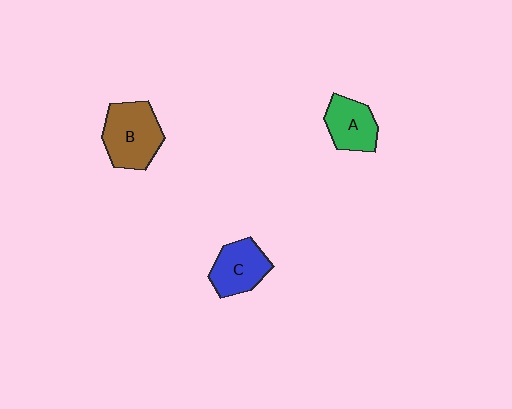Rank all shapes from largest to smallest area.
From largest to smallest: B (brown), C (blue), A (green).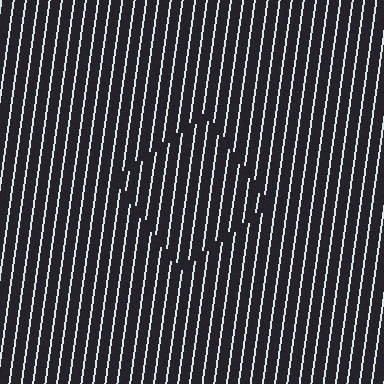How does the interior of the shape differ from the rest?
The interior of the shape contains the same grating, shifted by half a period — the contour is defined by the phase discontinuity where line-ends from the inner and outer gratings abut.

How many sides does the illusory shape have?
4 sides — the line-ends trace a square.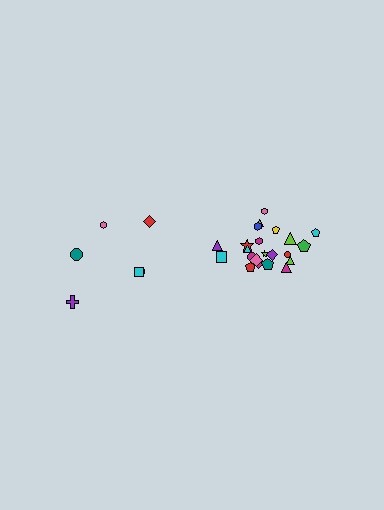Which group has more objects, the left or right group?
The right group.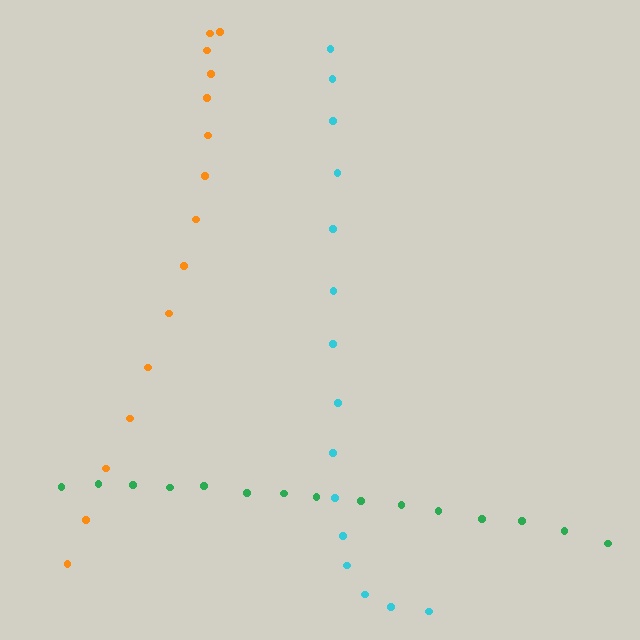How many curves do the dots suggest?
There are 3 distinct paths.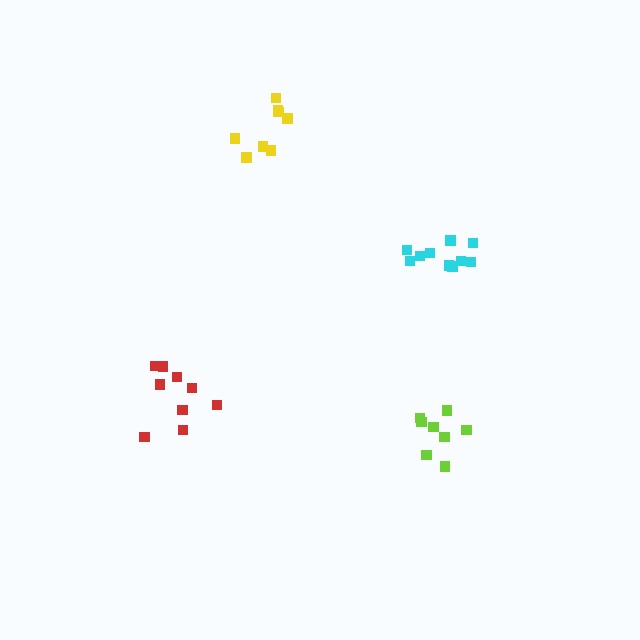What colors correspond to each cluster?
The clusters are colored: yellow, lime, cyan, red.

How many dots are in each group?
Group 1: 8 dots, Group 2: 8 dots, Group 3: 10 dots, Group 4: 9 dots (35 total).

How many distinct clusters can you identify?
There are 4 distinct clusters.